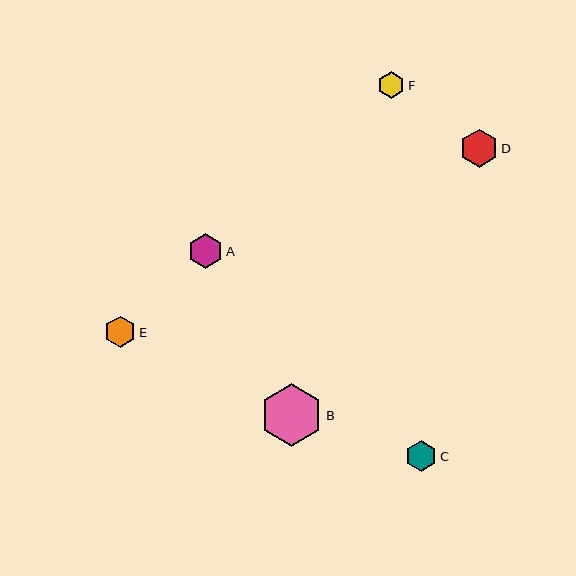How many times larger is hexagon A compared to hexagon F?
Hexagon A is approximately 1.3 times the size of hexagon F.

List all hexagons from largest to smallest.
From largest to smallest: B, D, A, E, C, F.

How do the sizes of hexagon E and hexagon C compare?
Hexagon E and hexagon C are approximately the same size.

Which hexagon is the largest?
Hexagon B is the largest with a size of approximately 63 pixels.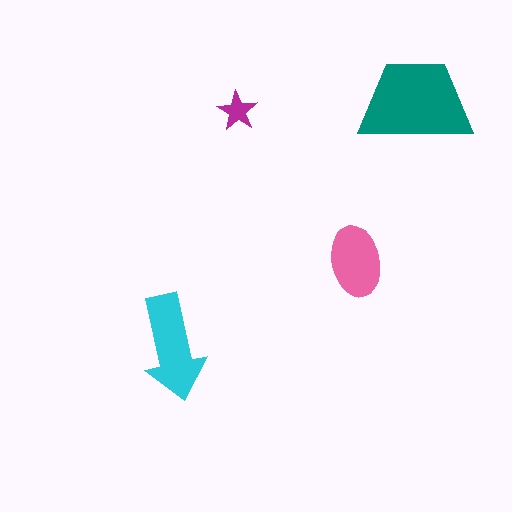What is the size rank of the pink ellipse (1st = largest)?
3rd.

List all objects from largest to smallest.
The teal trapezoid, the cyan arrow, the pink ellipse, the magenta star.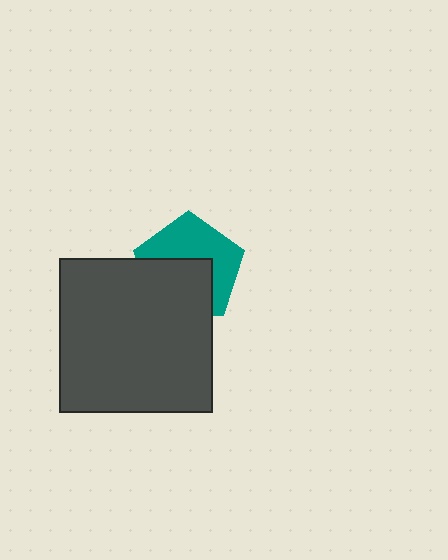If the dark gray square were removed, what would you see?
You would see the complete teal pentagon.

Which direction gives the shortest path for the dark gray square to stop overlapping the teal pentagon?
Moving down gives the shortest separation.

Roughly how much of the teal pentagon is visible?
About half of it is visible (roughly 51%).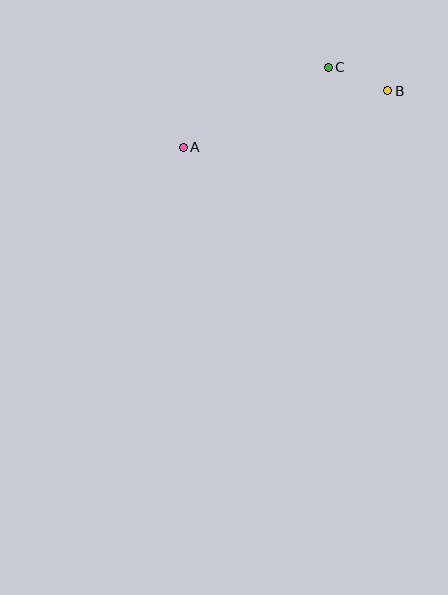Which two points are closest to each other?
Points B and C are closest to each other.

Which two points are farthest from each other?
Points A and B are farthest from each other.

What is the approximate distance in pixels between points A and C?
The distance between A and C is approximately 165 pixels.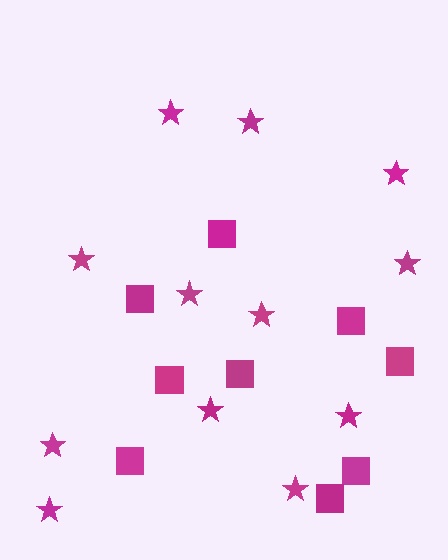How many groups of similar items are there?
There are 2 groups: one group of stars (12) and one group of squares (9).